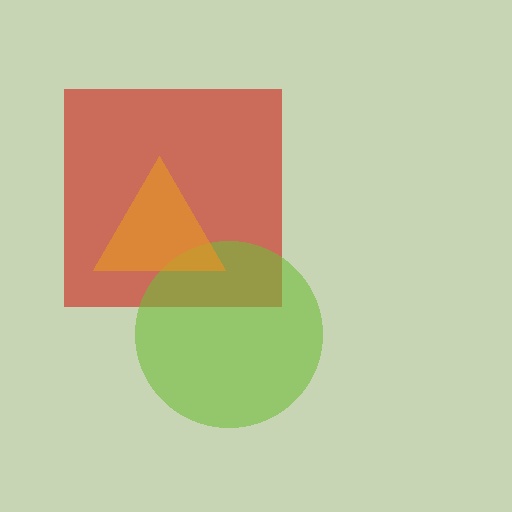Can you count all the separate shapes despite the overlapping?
Yes, there are 3 separate shapes.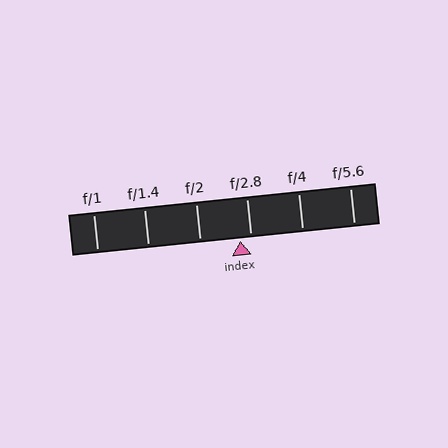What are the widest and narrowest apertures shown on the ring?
The widest aperture shown is f/1 and the narrowest is f/5.6.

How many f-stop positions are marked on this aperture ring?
There are 6 f-stop positions marked.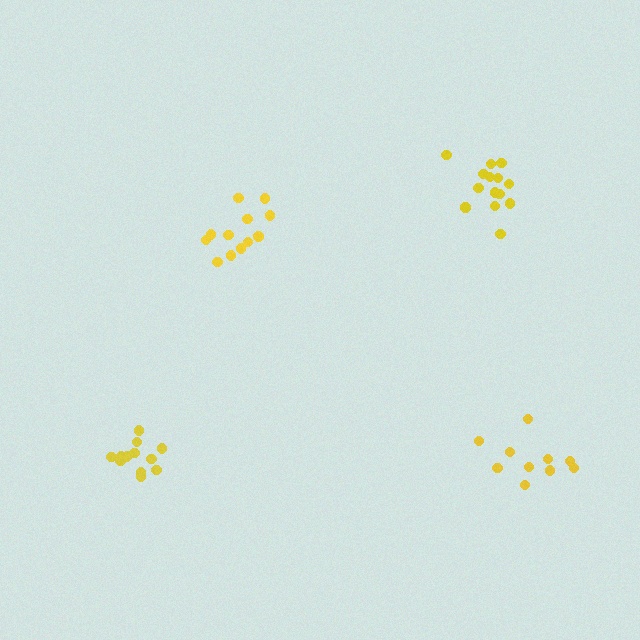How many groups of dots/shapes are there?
There are 4 groups.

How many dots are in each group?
Group 1: 12 dots, Group 2: 12 dots, Group 3: 14 dots, Group 4: 10 dots (48 total).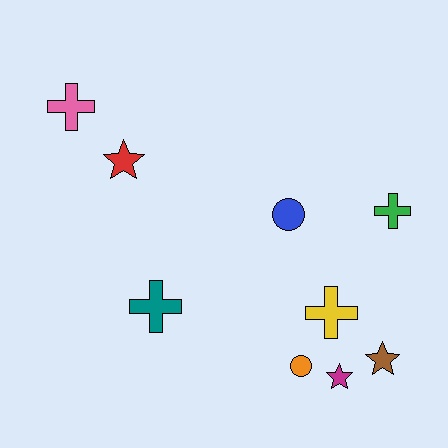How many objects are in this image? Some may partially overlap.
There are 9 objects.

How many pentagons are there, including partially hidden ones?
There are no pentagons.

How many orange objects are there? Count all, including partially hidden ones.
There is 1 orange object.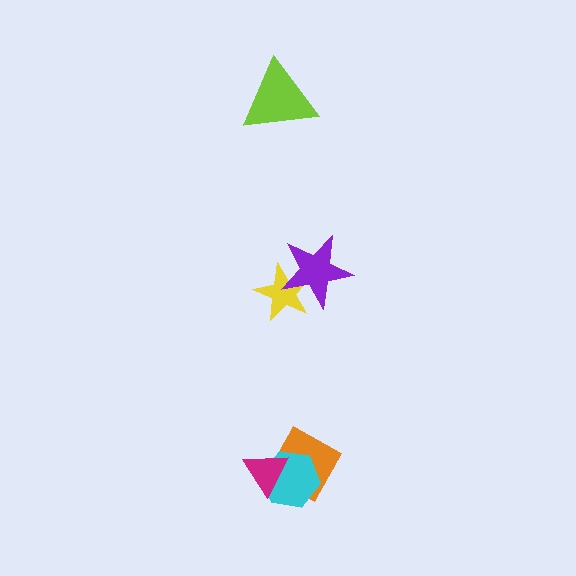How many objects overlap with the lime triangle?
0 objects overlap with the lime triangle.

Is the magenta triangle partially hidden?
No, no other shape covers it.